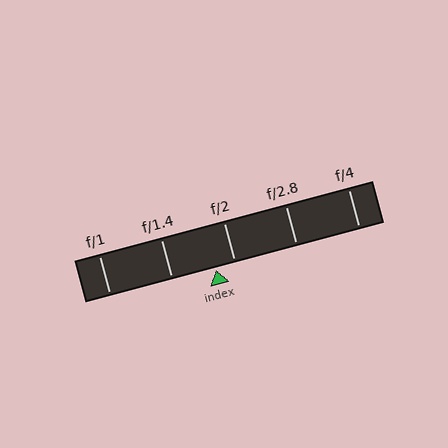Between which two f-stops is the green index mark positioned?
The index mark is between f/1.4 and f/2.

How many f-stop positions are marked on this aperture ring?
There are 5 f-stop positions marked.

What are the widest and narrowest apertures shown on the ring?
The widest aperture shown is f/1 and the narrowest is f/4.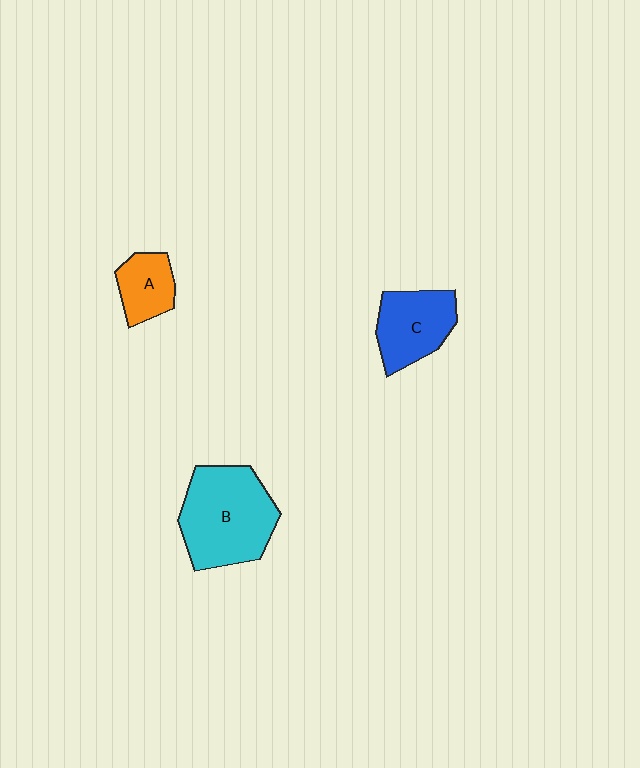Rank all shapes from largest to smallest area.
From largest to smallest: B (cyan), C (blue), A (orange).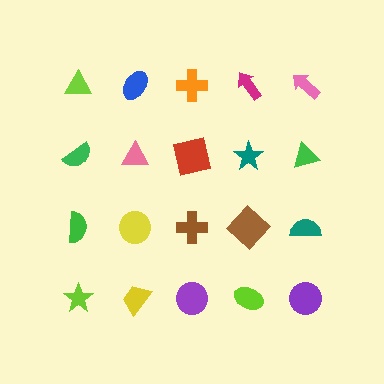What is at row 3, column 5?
A teal semicircle.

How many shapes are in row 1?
5 shapes.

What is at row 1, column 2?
A blue ellipse.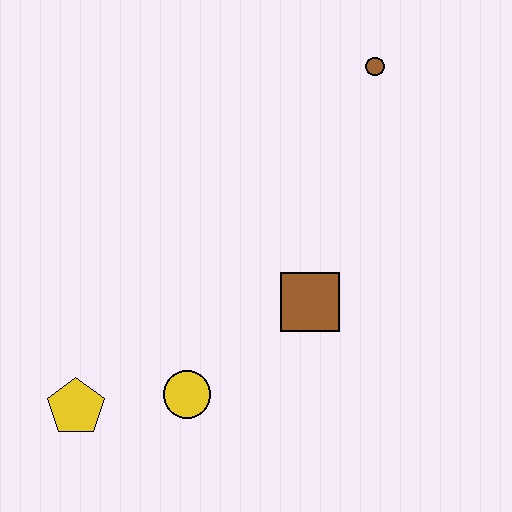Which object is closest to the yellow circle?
The yellow pentagon is closest to the yellow circle.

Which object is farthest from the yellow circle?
The brown circle is farthest from the yellow circle.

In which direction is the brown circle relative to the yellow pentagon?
The brown circle is above the yellow pentagon.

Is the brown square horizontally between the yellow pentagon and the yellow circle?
No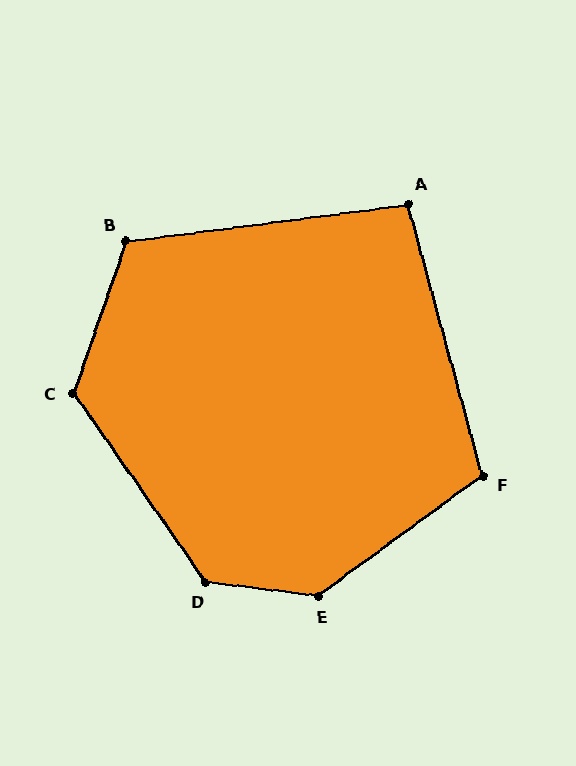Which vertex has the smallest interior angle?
A, at approximately 98 degrees.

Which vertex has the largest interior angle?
E, at approximately 137 degrees.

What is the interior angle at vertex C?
Approximately 126 degrees (obtuse).